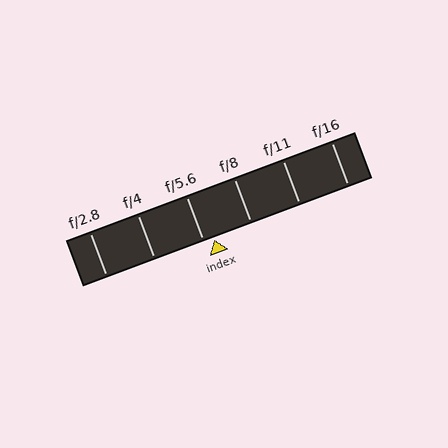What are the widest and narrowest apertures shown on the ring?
The widest aperture shown is f/2.8 and the narrowest is f/16.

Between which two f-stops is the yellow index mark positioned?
The index mark is between f/5.6 and f/8.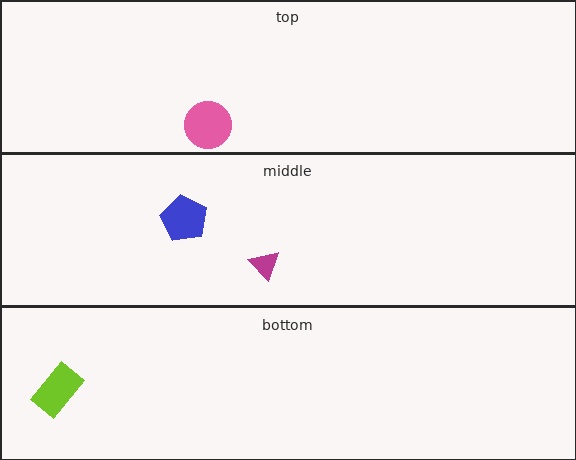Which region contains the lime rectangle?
The bottom region.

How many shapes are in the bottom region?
1.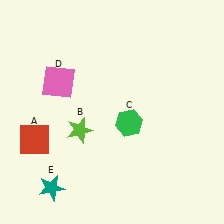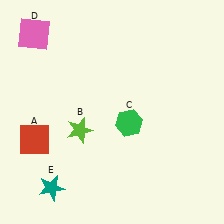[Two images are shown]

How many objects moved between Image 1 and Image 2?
1 object moved between the two images.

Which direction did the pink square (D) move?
The pink square (D) moved up.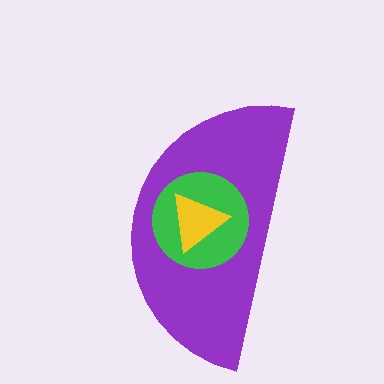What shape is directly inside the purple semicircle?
The green circle.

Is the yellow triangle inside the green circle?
Yes.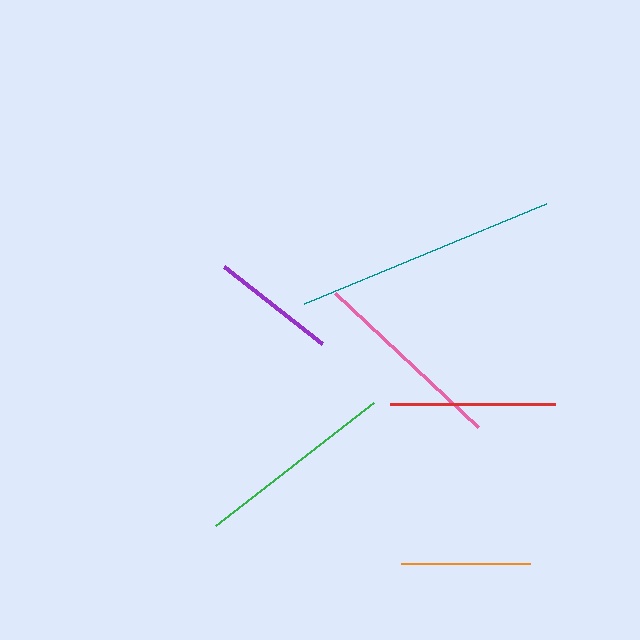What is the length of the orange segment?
The orange segment is approximately 129 pixels long.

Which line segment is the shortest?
The purple line is the shortest at approximately 124 pixels.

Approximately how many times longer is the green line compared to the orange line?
The green line is approximately 1.6 times the length of the orange line.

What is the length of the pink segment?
The pink segment is approximately 197 pixels long.